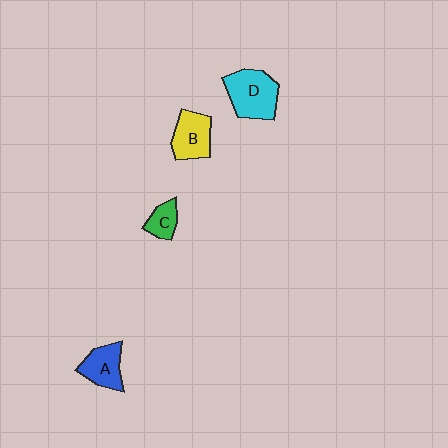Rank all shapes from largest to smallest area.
From largest to smallest: D (cyan), B (yellow), A (blue), C (green).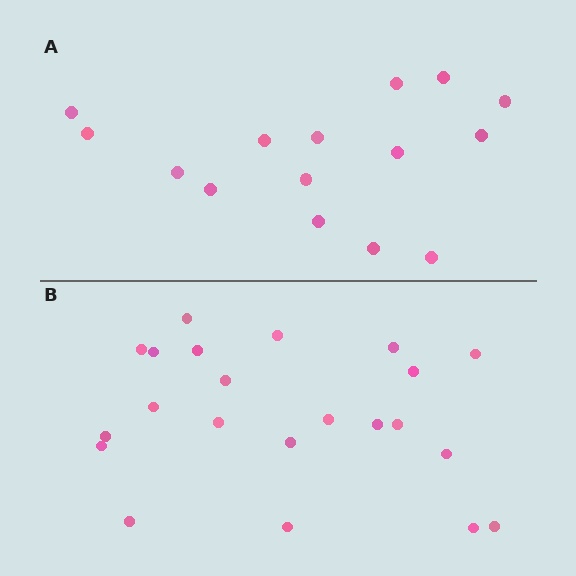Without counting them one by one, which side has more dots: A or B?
Region B (the bottom region) has more dots.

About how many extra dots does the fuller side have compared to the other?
Region B has roughly 8 or so more dots than region A.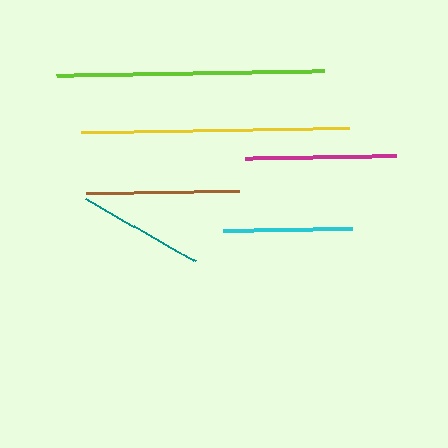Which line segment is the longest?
The lime line is the longest at approximately 268 pixels.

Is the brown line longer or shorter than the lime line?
The lime line is longer than the brown line.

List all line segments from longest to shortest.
From longest to shortest: lime, yellow, brown, magenta, cyan, teal.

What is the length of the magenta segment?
The magenta segment is approximately 152 pixels long.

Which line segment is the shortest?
The teal line is the shortest at approximately 126 pixels.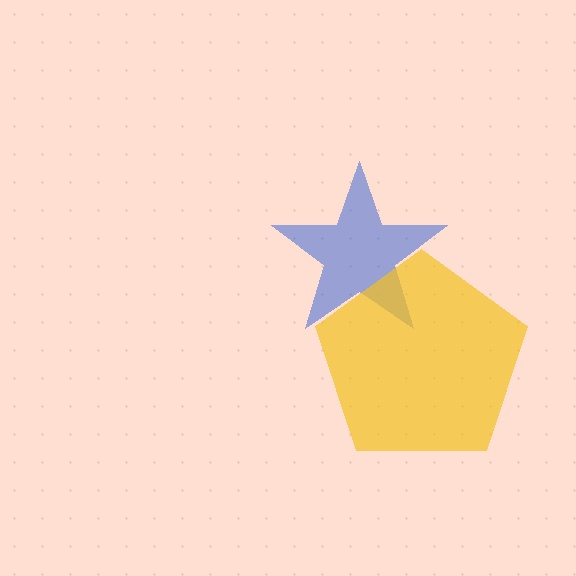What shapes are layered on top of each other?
The layered shapes are: a blue star, a yellow pentagon.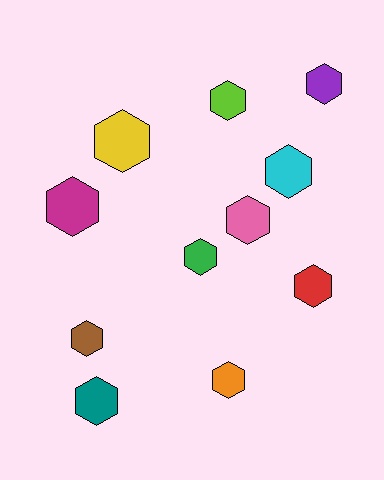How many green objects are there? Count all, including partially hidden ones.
There is 1 green object.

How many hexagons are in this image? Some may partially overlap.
There are 11 hexagons.